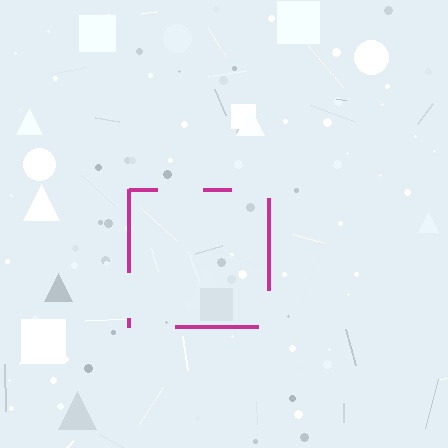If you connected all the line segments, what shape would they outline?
They would outline a square.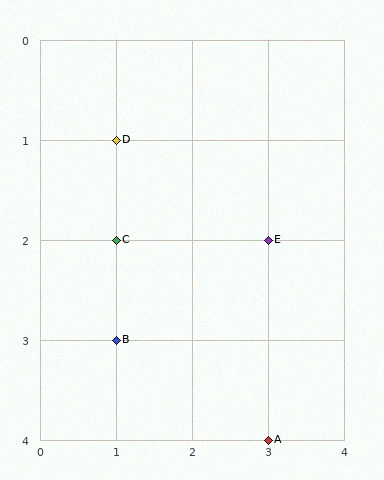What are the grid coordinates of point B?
Point B is at grid coordinates (1, 3).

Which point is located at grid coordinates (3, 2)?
Point E is at (3, 2).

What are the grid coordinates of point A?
Point A is at grid coordinates (3, 4).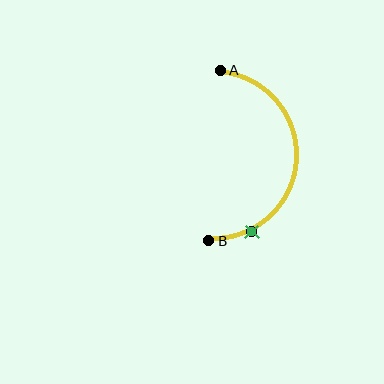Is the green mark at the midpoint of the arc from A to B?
No. The green mark lies on the arc but is closer to endpoint B. The arc midpoint would be at the point on the curve equidistant along the arc from both A and B.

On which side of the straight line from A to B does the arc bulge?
The arc bulges to the right of the straight line connecting A and B.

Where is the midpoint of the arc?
The arc midpoint is the point on the curve farthest from the straight line joining A and B. It sits to the right of that line.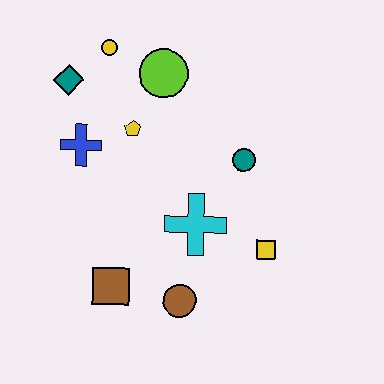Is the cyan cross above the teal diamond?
No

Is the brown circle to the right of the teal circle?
No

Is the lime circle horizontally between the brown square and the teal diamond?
No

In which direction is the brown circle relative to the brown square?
The brown circle is to the right of the brown square.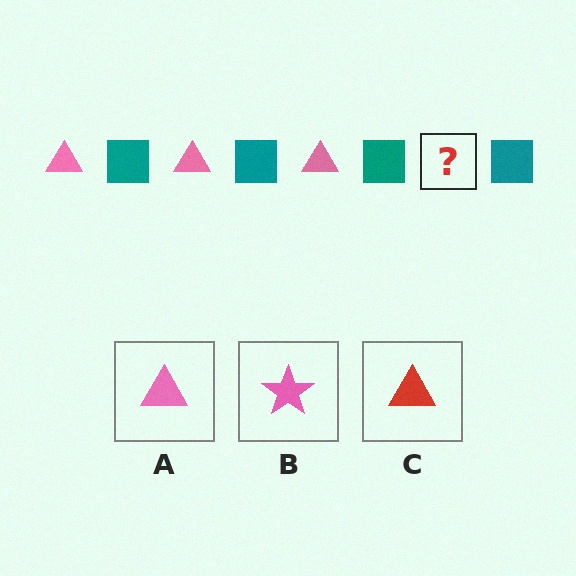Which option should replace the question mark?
Option A.